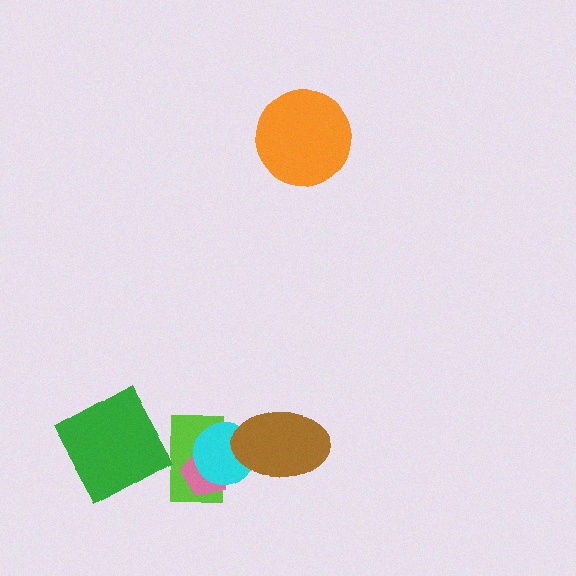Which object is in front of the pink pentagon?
The cyan circle is in front of the pink pentagon.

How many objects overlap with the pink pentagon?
2 objects overlap with the pink pentagon.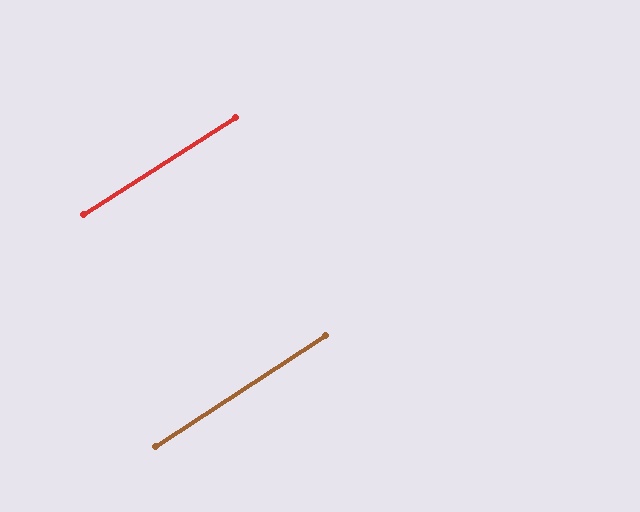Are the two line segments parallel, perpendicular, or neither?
Parallel — their directions differ by only 0.8°.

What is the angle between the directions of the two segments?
Approximately 1 degree.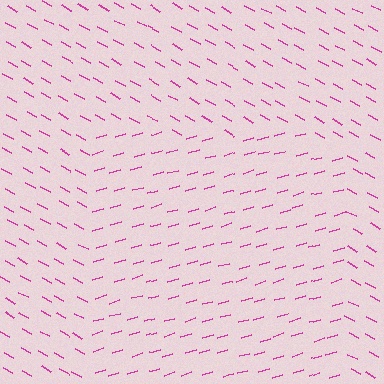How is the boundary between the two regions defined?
The boundary is defined purely by a change in line orientation (approximately 45 degrees difference). All lines are the same color and thickness.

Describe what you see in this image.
The image is filled with small magenta line segments. A rectangle region in the image has lines oriented differently from the surrounding lines, creating a visible texture boundary.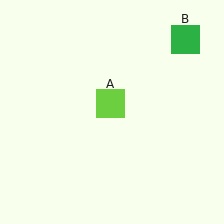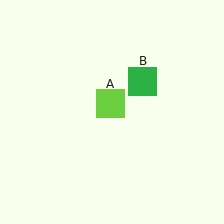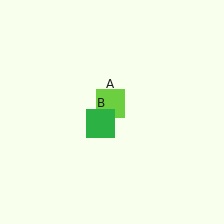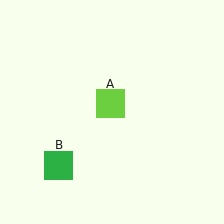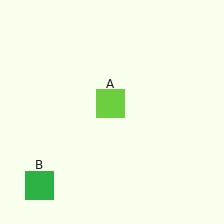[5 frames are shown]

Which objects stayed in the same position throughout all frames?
Lime square (object A) remained stationary.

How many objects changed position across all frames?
1 object changed position: green square (object B).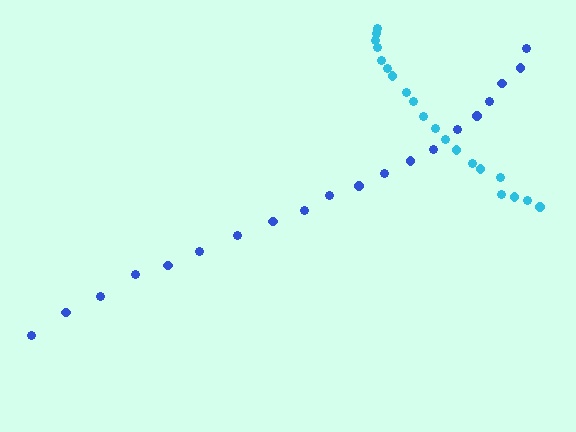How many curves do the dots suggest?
There are 2 distinct paths.